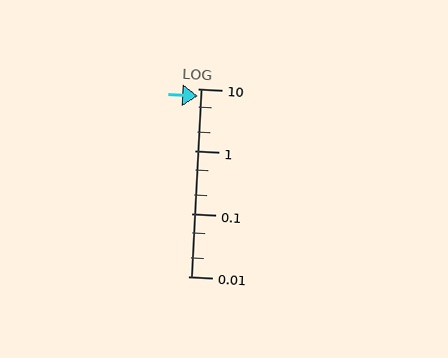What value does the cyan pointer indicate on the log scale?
The pointer indicates approximately 7.6.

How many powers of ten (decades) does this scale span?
The scale spans 3 decades, from 0.01 to 10.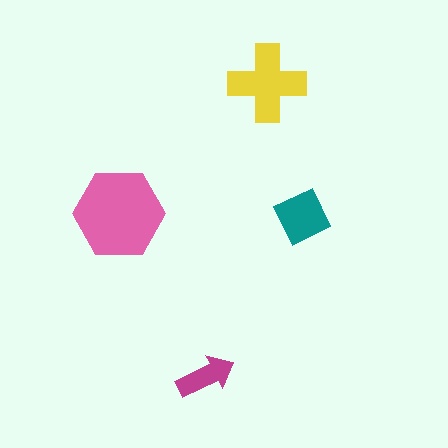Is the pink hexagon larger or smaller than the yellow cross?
Larger.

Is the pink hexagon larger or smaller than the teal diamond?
Larger.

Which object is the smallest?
The magenta arrow.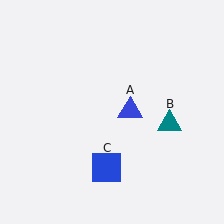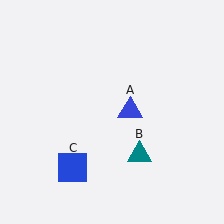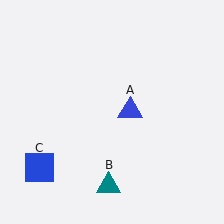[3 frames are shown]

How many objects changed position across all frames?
2 objects changed position: teal triangle (object B), blue square (object C).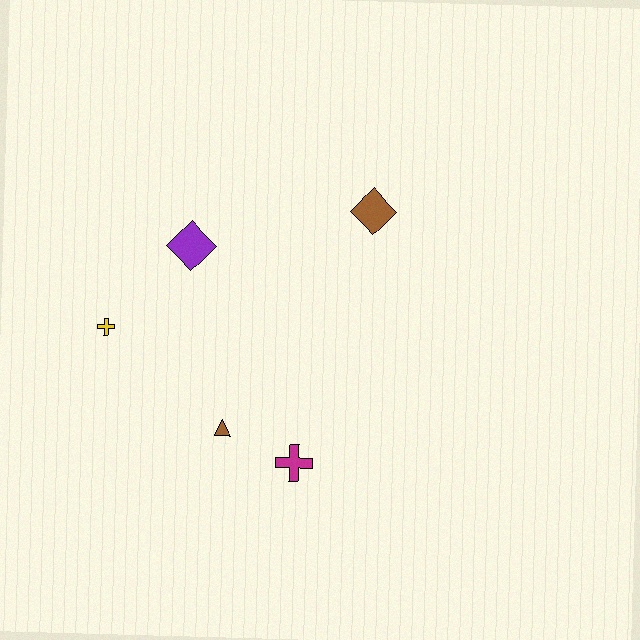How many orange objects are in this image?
There are no orange objects.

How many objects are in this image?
There are 5 objects.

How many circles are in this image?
There are no circles.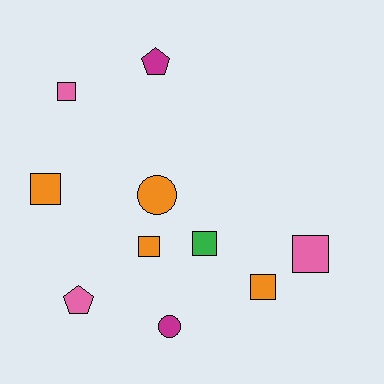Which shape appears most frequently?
Square, with 6 objects.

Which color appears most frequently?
Orange, with 4 objects.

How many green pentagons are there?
There are no green pentagons.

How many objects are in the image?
There are 10 objects.